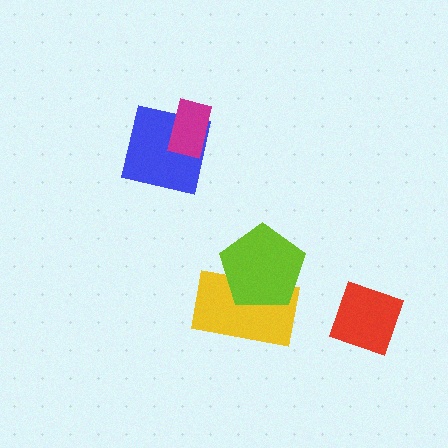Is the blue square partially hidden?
Yes, it is partially covered by another shape.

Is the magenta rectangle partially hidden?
No, no other shape covers it.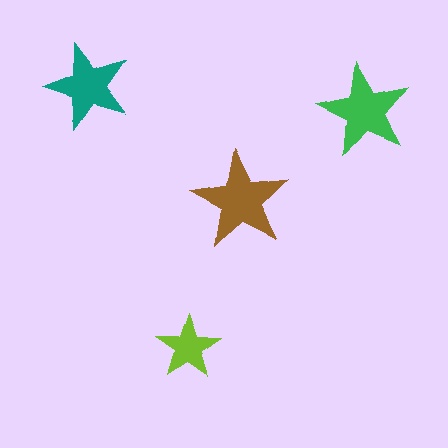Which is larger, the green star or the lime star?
The green one.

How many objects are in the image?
There are 4 objects in the image.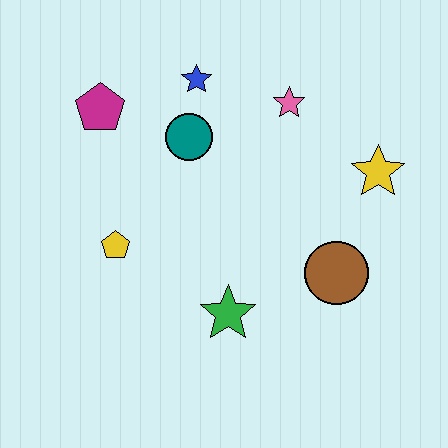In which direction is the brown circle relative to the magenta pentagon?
The brown circle is to the right of the magenta pentagon.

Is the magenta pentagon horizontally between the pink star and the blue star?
No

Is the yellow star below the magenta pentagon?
Yes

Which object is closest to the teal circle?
The blue star is closest to the teal circle.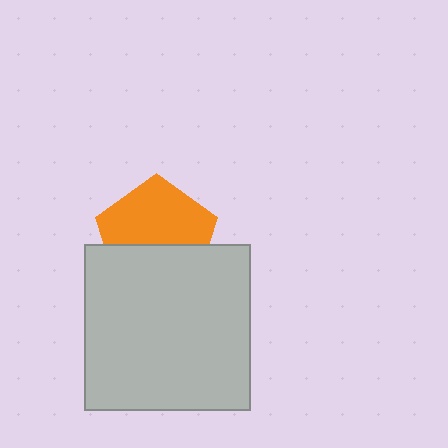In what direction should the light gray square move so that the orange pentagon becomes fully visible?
The light gray square should move down. That is the shortest direction to clear the overlap and leave the orange pentagon fully visible.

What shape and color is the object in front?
The object in front is a light gray square.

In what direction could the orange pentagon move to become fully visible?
The orange pentagon could move up. That would shift it out from behind the light gray square entirely.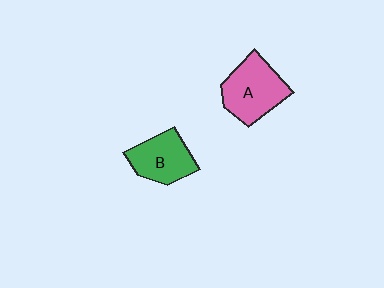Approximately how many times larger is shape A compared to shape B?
Approximately 1.2 times.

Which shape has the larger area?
Shape A (pink).